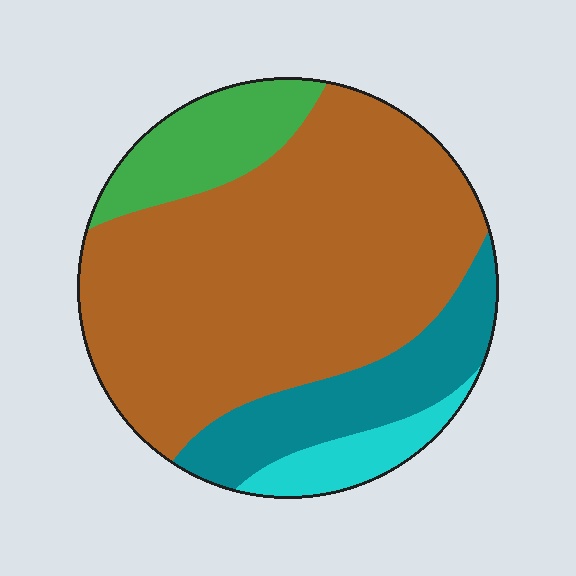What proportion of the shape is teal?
Teal takes up between a sixth and a third of the shape.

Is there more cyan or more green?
Green.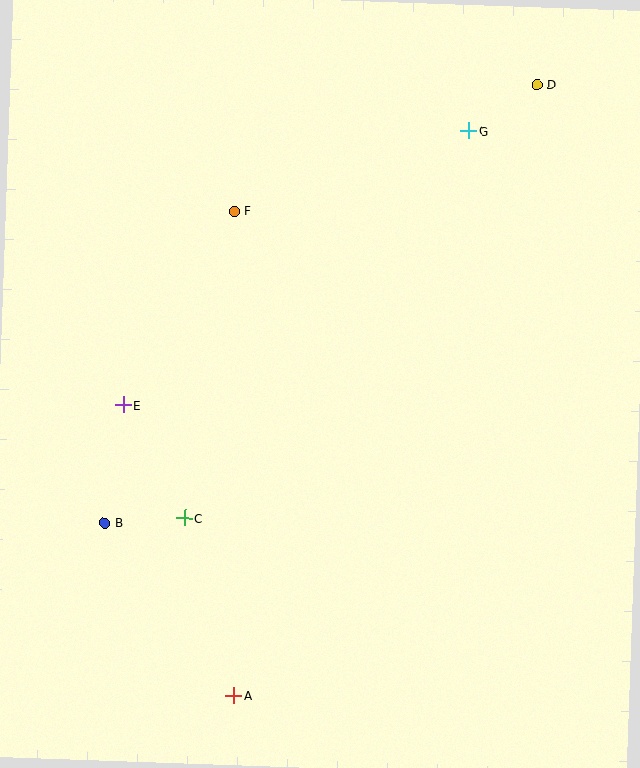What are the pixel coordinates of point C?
Point C is at (185, 518).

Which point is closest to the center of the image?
Point C at (185, 518) is closest to the center.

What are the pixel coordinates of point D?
Point D is at (537, 85).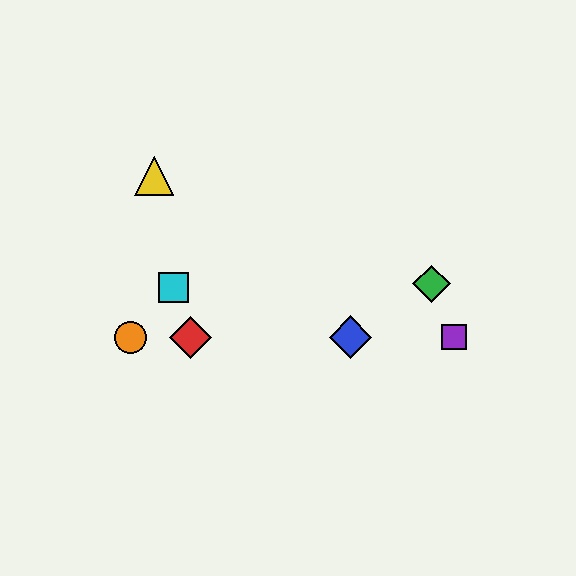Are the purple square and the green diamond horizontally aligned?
No, the purple square is at y≈337 and the green diamond is at y≈284.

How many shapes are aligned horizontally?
4 shapes (the red diamond, the blue diamond, the purple square, the orange circle) are aligned horizontally.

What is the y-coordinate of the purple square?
The purple square is at y≈337.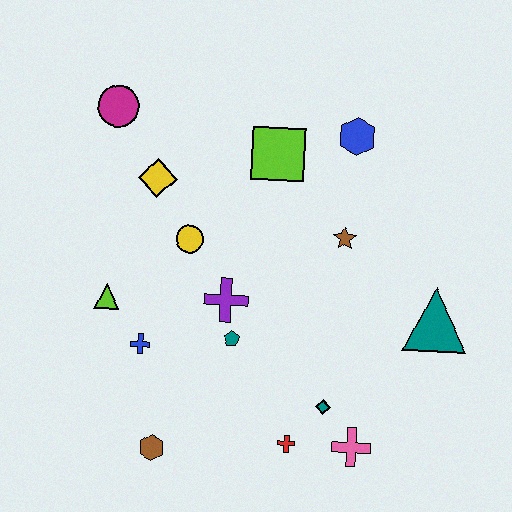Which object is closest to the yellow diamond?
The yellow circle is closest to the yellow diamond.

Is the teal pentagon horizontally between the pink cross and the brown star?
No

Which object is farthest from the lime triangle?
The teal triangle is farthest from the lime triangle.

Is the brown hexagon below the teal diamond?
Yes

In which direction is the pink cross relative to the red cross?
The pink cross is to the right of the red cross.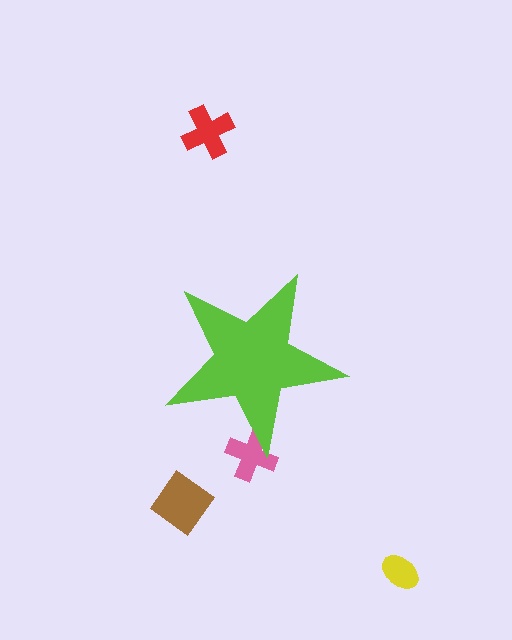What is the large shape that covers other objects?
A lime star.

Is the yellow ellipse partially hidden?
No, the yellow ellipse is fully visible.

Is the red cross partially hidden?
No, the red cross is fully visible.